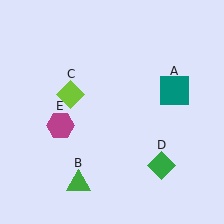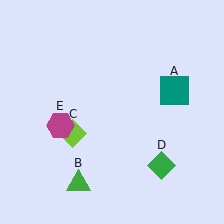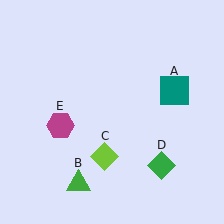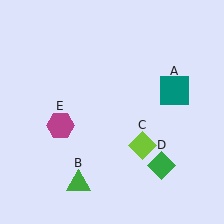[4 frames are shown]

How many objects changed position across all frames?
1 object changed position: lime diamond (object C).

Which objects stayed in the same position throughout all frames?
Teal square (object A) and green triangle (object B) and green diamond (object D) and magenta hexagon (object E) remained stationary.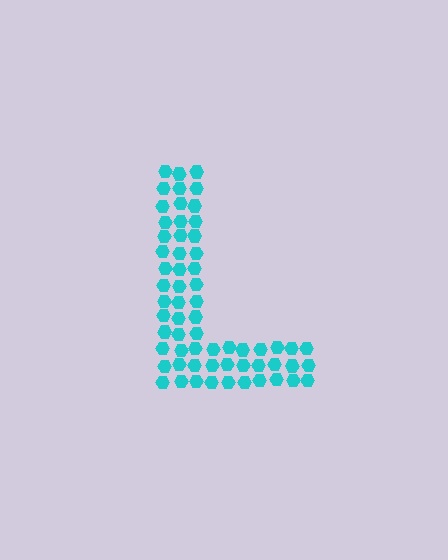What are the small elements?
The small elements are hexagons.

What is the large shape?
The large shape is the letter L.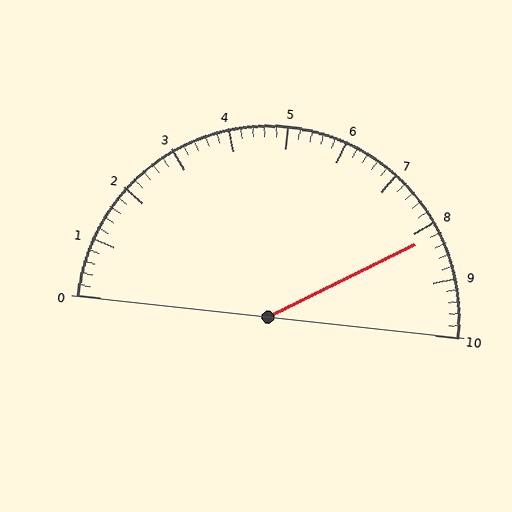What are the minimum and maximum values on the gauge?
The gauge ranges from 0 to 10.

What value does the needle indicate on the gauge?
The needle indicates approximately 8.2.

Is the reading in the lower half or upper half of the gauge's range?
The reading is in the upper half of the range (0 to 10).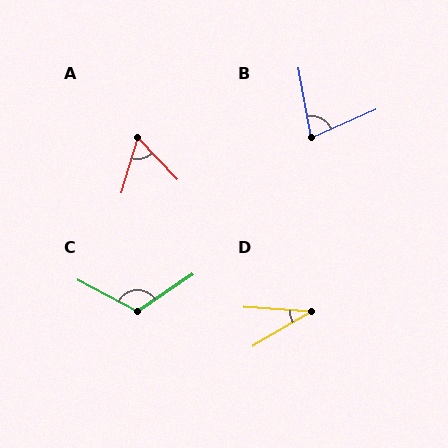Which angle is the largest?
C, at approximately 118 degrees.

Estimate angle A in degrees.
Approximately 60 degrees.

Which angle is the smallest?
D, at approximately 35 degrees.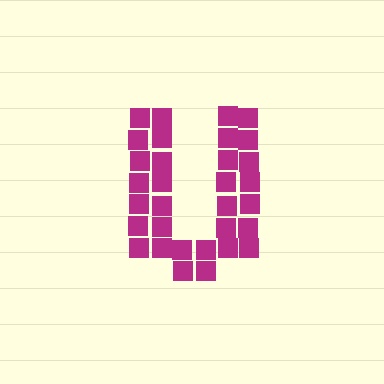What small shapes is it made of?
It is made of small squares.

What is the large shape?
The large shape is the letter U.